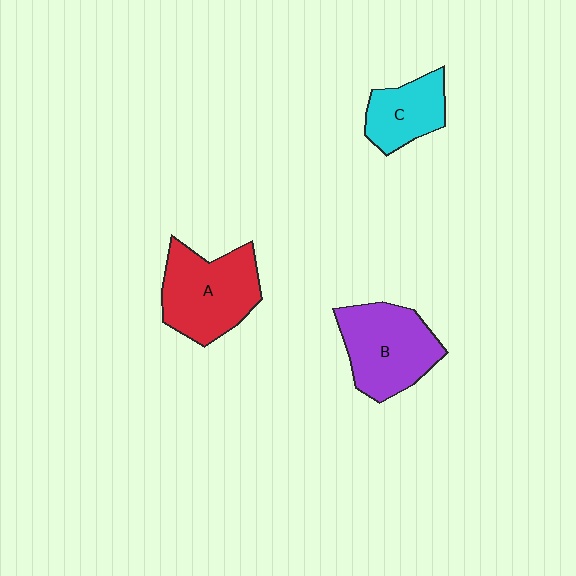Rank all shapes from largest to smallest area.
From largest to smallest: A (red), B (purple), C (cyan).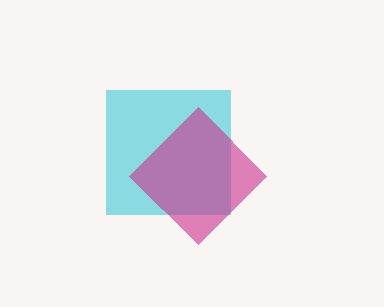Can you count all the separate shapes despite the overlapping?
Yes, there are 2 separate shapes.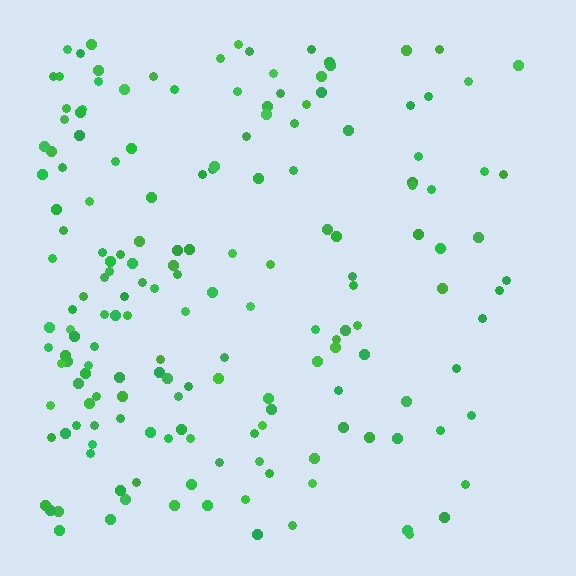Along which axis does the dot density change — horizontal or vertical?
Horizontal.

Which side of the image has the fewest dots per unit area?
The right.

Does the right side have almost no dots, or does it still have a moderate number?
Still a moderate number, just noticeably fewer than the left.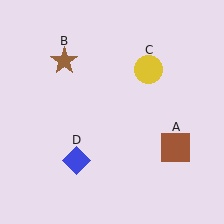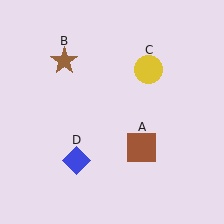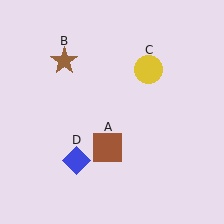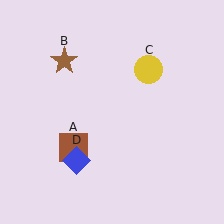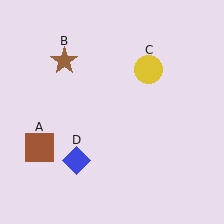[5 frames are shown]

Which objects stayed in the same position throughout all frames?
Brown star (object B) and yellow circle (object C) and blue diamond (object D) remained stationary.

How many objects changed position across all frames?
1 object changed position: brown square (object A).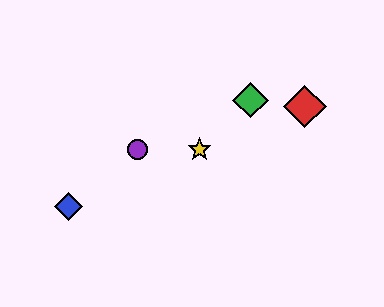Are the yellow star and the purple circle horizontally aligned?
Yes, both are at y≈150.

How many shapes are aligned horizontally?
2 shapes (the yellow star, the purple circle) are aligned horizontally.